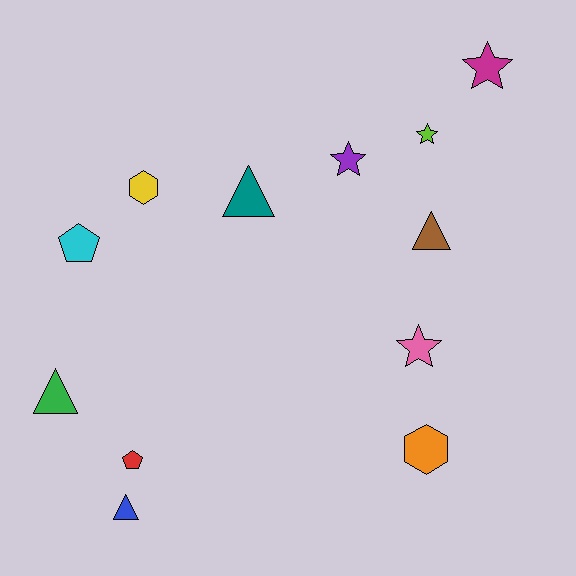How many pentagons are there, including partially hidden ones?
There are 2 pentagons.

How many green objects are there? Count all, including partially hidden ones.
There is 1 green object.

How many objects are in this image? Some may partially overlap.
There are 12 objects.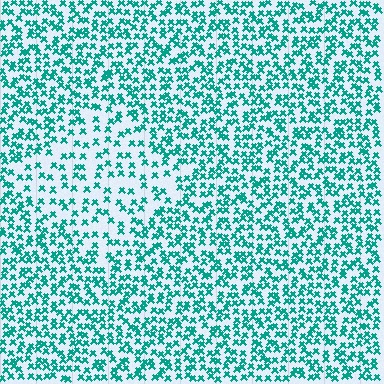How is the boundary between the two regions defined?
The boundary is defined by a change in element density (approximately 1.9x ratio). All elements are the same color, size, and shape.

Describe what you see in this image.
The image contains small teal elements arranged at two different densities. A diamond-shaped region is visible where the elements are less densely packed than the surrounding area.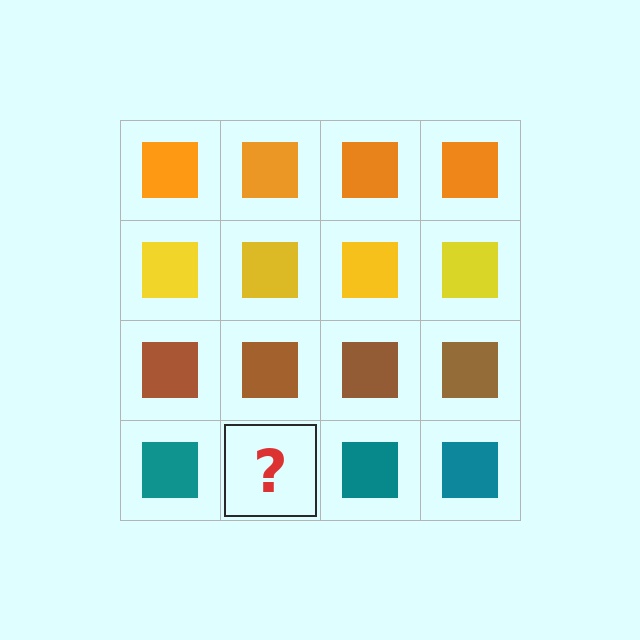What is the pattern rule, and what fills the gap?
The rule is that each row has a consistent color. The gap should be filled with a teal square.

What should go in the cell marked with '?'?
The missing cell should contain a teal square.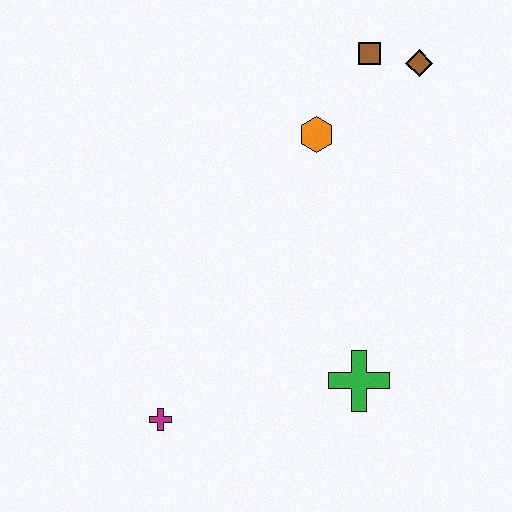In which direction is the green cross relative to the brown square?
The green cross is below the brown square.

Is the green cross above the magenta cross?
Yes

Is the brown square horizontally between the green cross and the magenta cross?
No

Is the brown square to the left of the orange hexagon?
No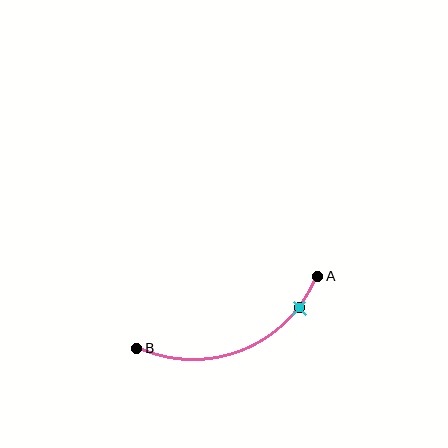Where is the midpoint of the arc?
The arc midpoint is the point on the curve farthest from the straight line joining A and B. It sits below that line.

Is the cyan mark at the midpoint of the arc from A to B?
No. The cyan mark lies on the arc but is closer to endpoint A. The arc midpoint would be at the point on the curve equidistant along the arc from both A and B.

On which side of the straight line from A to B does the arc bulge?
The arc bulges below the straight line connecting A and B.